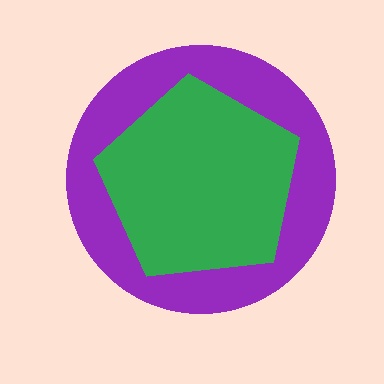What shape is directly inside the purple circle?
The green pentagon.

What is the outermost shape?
The purple circle.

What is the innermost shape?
The green pentagon.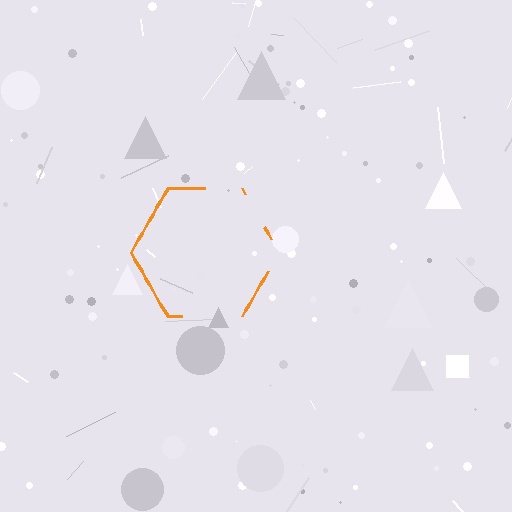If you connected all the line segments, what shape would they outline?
They would outline a hexagon.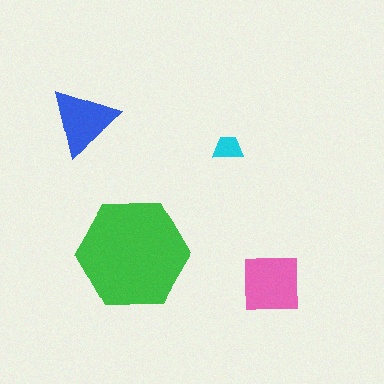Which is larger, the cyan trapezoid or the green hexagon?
The green hexagon.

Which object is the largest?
The green hexagon.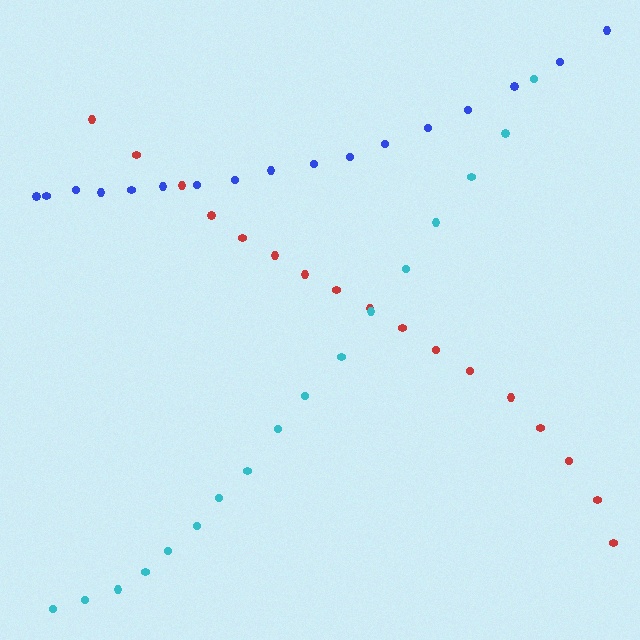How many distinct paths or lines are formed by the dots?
There are 3 distinct paths.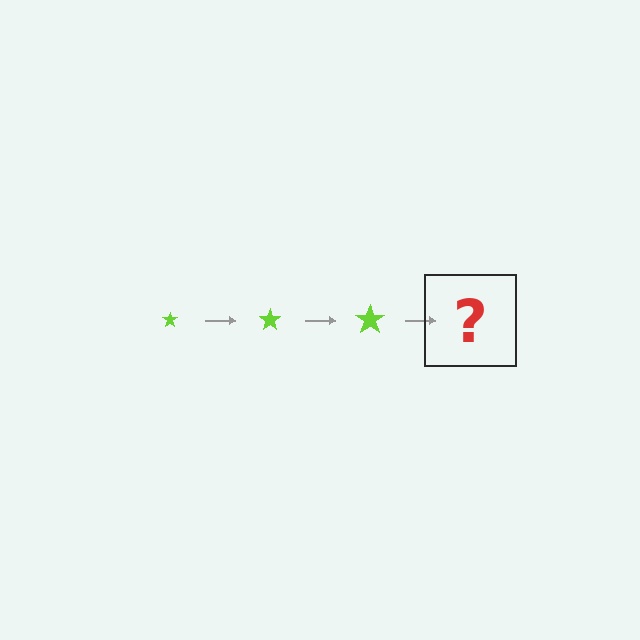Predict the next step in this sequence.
The next step is a lime star, larger than the previous one.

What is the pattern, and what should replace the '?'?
The pattern is that the star gets progressively larger each step. The '?' should be a lime star, larger than the previous one.